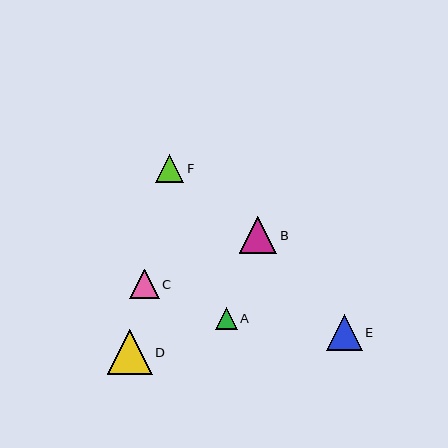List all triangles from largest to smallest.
From largest to smallest: D, B, E, C, F, A.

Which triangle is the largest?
Triangle D is the largest with a size of approximately 45 pixels.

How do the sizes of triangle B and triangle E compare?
Triangle B and triangle E are approximately the same size.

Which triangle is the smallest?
Triangle A is the smallest with a size of approximately 22 pixels.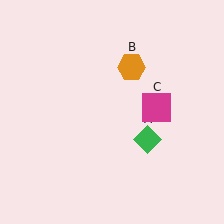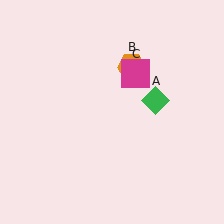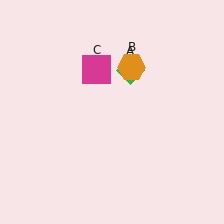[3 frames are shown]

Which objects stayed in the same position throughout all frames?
Orange hexagon (object B) remained stationary.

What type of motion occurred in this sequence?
The green diamond (object A), magenta square (object C) rotated counterclockwise around the center of the scene.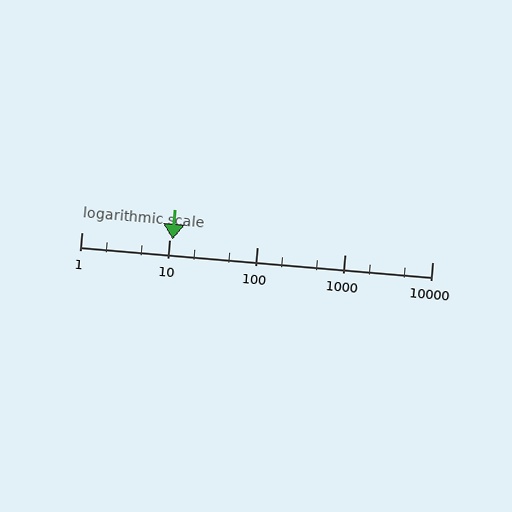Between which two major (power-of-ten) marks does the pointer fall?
The pointer is between 10 and 100.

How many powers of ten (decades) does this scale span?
The scale spans 4 decades, from 1 to 10000.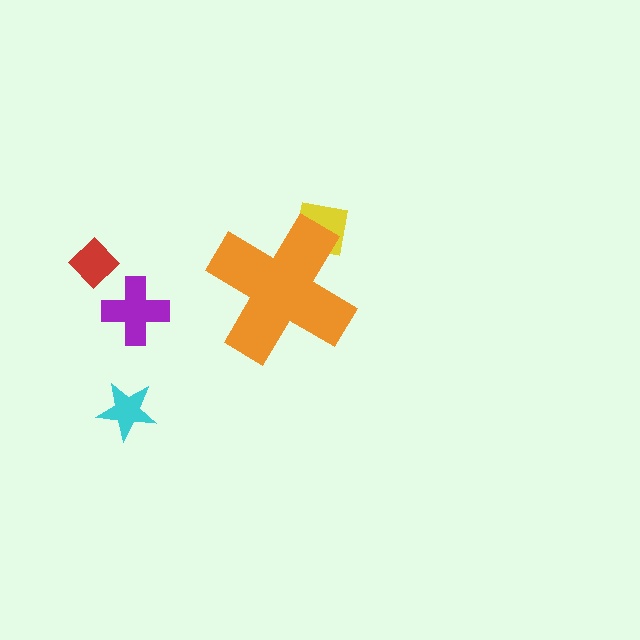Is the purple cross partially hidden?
No, the purple cross is fully visible.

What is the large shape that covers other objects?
An orange cross.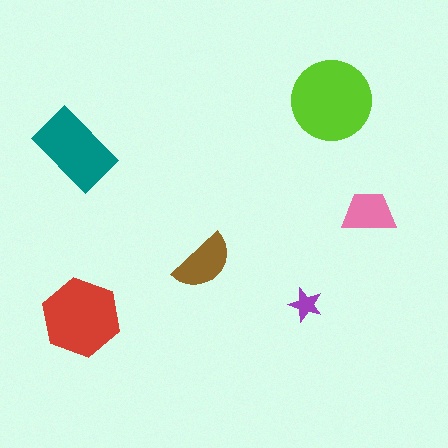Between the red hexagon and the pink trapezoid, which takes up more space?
The red hexagon.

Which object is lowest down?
The red hexagon is bottommost.